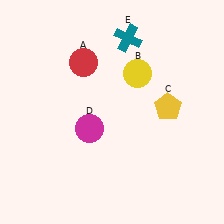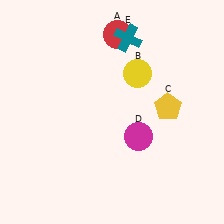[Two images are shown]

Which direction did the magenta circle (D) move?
The magenta circle (D) moved right.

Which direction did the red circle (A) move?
The red circle (A) moved right.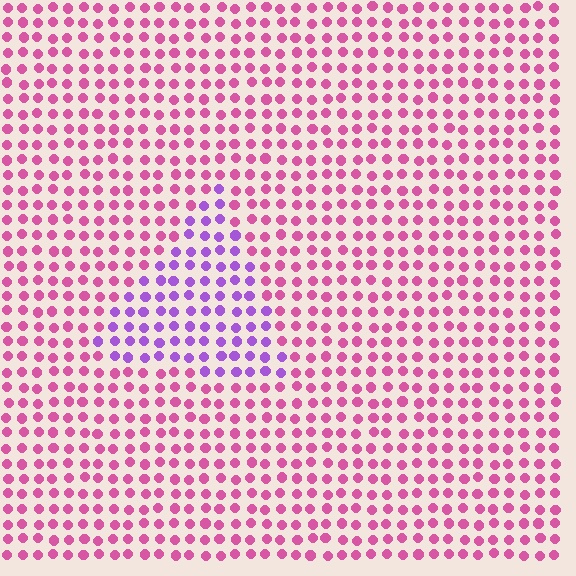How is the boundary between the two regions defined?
The boundary is defined purely by a slight shift in hue (about 47 degrees). Spacing, size, and orientation are identical on both sides.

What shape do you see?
I see a triangle.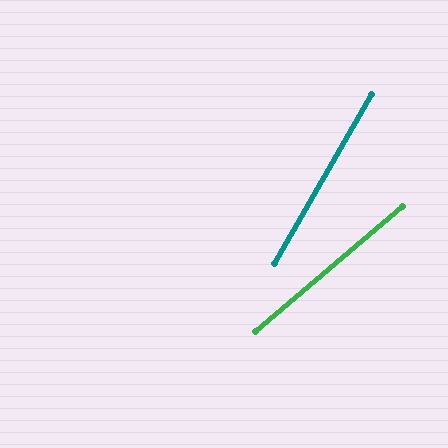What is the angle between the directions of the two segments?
Approximately 20 degrees.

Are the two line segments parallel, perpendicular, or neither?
Neither parallel nor perpendicular — they differ by about 20°.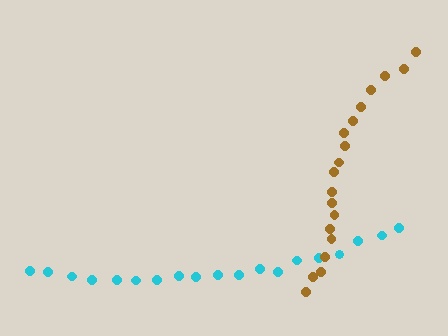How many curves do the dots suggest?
There are 2 distinct paths.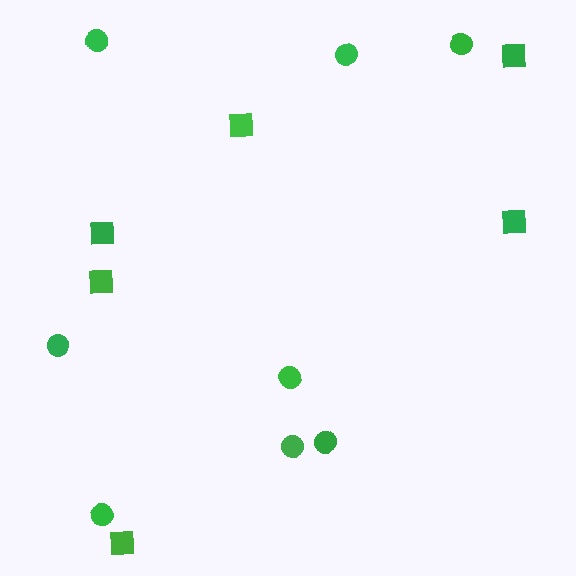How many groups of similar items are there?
There are 2 groups: one group of squares (6) and one group of circles (8).